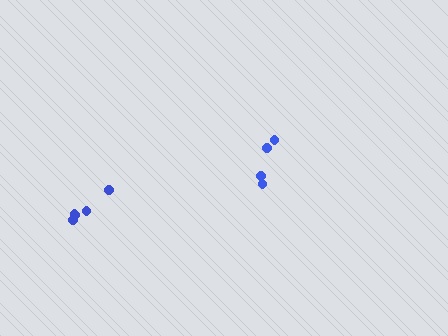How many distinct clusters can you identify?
There are 2 distinct clusters.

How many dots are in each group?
Group 1: 5 dots, Group 2: 5 dots (10 total).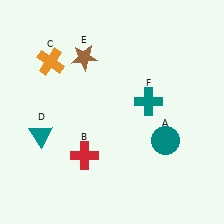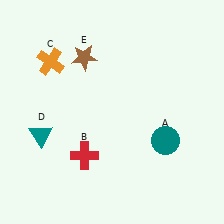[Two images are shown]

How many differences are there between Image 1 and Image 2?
There is 1 difference between the two images.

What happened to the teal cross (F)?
The teal cross (F) was removed in Image 2. It was in the top-right area of Image 1.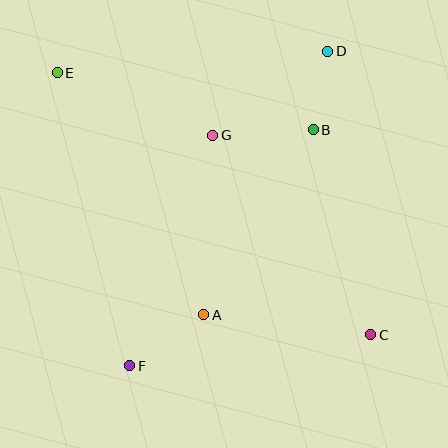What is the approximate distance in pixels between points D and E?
The distance between D and E is approximately 271 pixels.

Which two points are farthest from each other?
Points C and E are farthest from each other.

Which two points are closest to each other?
Points B and D are closest to each other.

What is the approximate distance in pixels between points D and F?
The distance between D and F is approximately 372 pixels.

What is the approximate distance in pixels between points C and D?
The distance between C and D is approximately 287 pixels.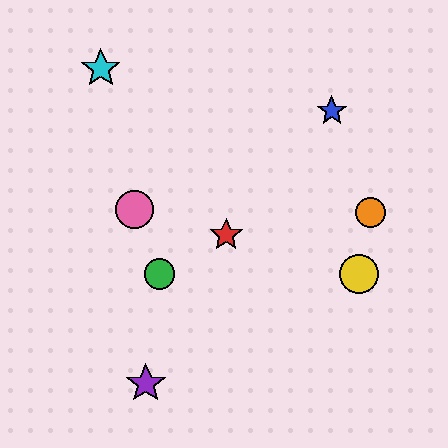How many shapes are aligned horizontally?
2 shapes (the green circle, the yellow circle) are aligned horizontally.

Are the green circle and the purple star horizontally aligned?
No, the green circle is at y≈274 and the purple star is at y≈383.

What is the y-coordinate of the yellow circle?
The yellow circle is at y≈274.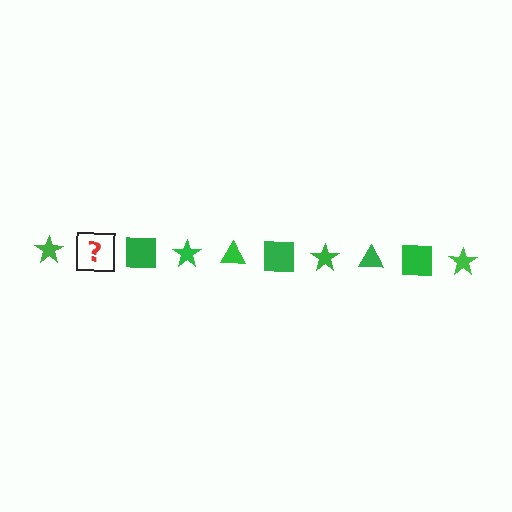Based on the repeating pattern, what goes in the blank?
The blank should be a green triangle.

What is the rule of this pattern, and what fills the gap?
The rule is that the pattern cycles through star, triangle, square shapes in green. The gap should be filled with a green triangle.